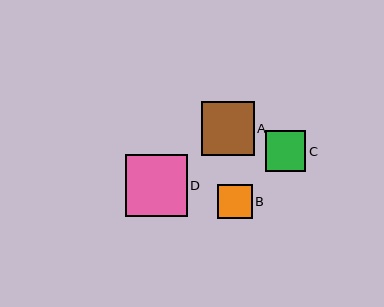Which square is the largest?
Square D is the largest with a size of approximately 62 pixels.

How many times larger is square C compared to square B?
Square C is approximately 1.2 times the size of square B.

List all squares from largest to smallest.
From largest to smallest: D, A, C, B.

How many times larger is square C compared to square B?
Square C is approximately 1.2 times the size of square B.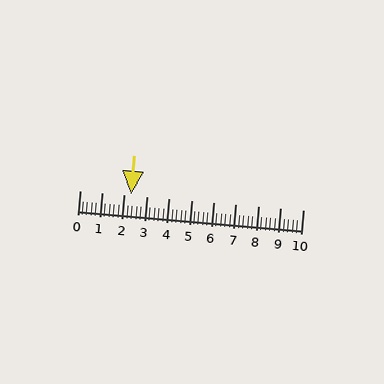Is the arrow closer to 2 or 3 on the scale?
The arrow is closer to 2.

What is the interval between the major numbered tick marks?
The major tick marks are spaced 1 units apart.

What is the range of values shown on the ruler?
The ruler shows values from 0 to 10.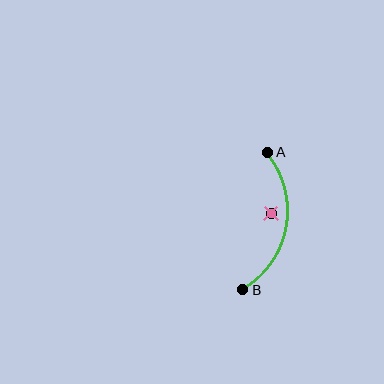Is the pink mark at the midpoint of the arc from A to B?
No — the pink mark does not lie on the arc at all. It sits slightly inside the curve.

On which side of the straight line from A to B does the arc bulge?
The arc bulges to the right of the straight line connecting A and B.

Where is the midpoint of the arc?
The arc midpoint is the point on the curve farthest from the straight line joining A and B. It sits to the right of that line.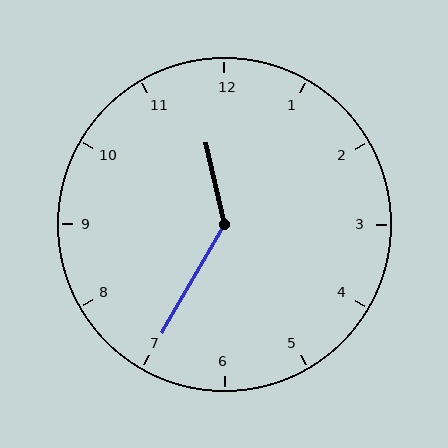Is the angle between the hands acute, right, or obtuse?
It is obtuse.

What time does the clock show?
11:35.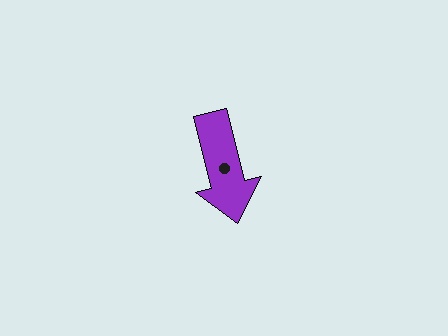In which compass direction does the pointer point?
South.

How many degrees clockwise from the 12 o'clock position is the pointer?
Approximately 166 degrees.